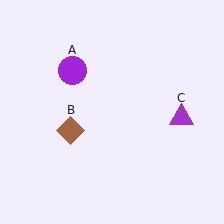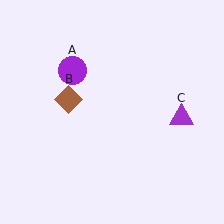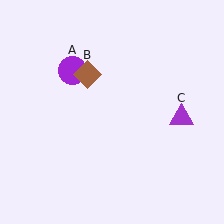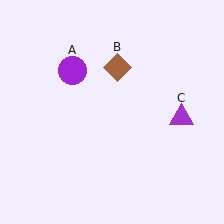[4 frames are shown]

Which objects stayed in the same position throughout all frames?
Purple circle (object A) and purple triangle (object C) remained stationary.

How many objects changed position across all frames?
1 object changed position: brown diamond (object B).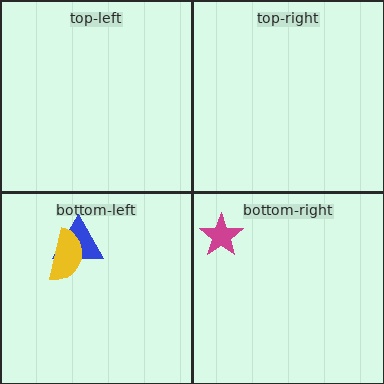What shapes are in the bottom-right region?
The magenta star.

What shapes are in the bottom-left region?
The blue triangle, the yellow semicircle.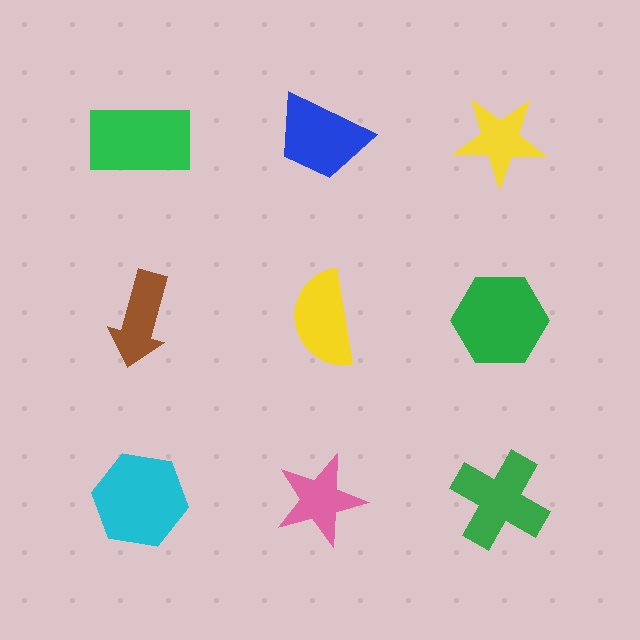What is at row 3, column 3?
A green cross.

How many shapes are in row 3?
3 shapes.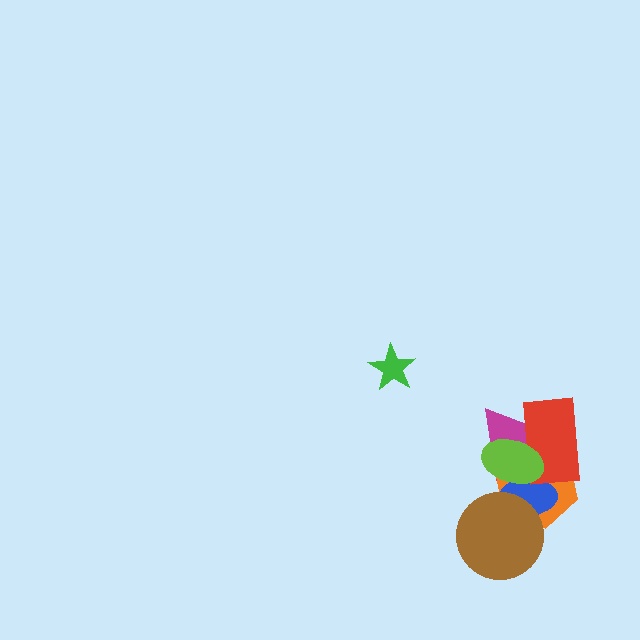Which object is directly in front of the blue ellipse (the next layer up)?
The brown circle is directly in front of the blue ellipse.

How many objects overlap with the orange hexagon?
5 objects overlap with the orange hexagon.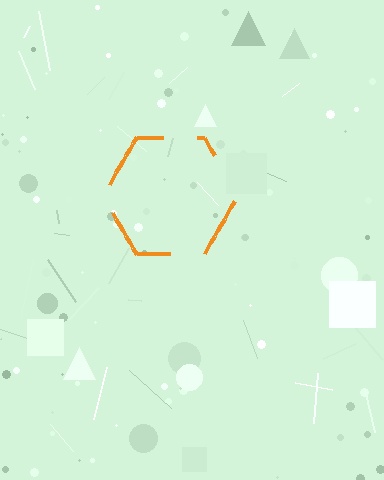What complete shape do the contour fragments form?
The contour fragments form a hexagon.